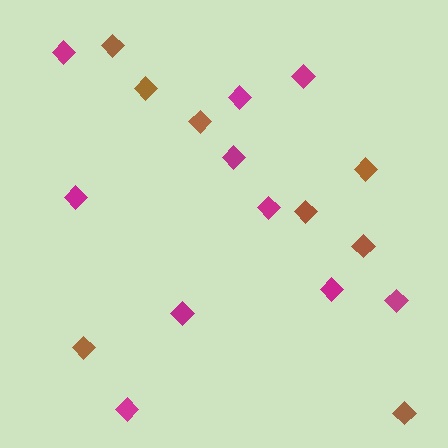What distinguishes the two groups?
There are 2 groups: one group of magenta diamonds (10) and one group of brown diamonds (8).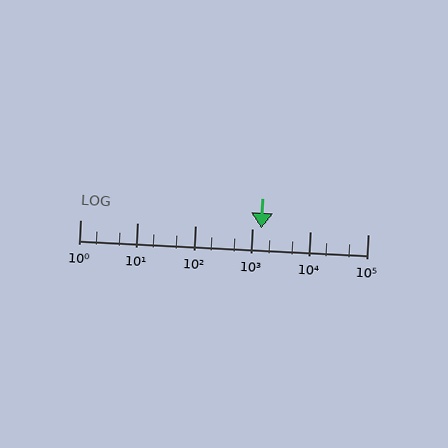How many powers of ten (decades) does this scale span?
The scale spans 5 decades, from 1 to 100000.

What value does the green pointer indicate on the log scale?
The pointer indicates approximately 1400.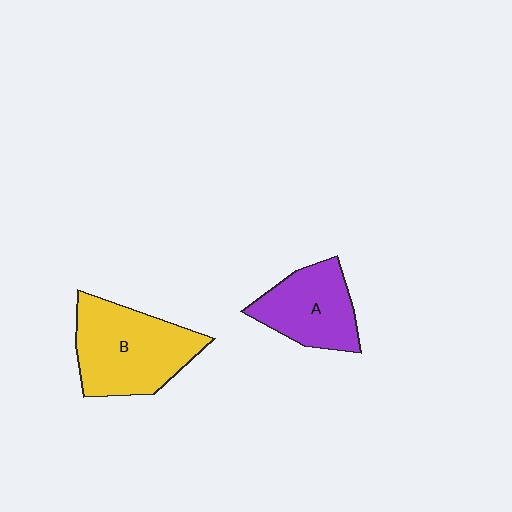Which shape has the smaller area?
Shape A (purple).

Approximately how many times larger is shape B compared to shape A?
Approximately 1.4 times.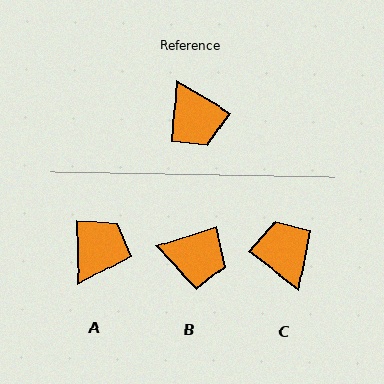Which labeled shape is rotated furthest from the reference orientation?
C, about 173 degrees away.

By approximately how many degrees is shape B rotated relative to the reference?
Approximately 48 degrees counter-clockwise.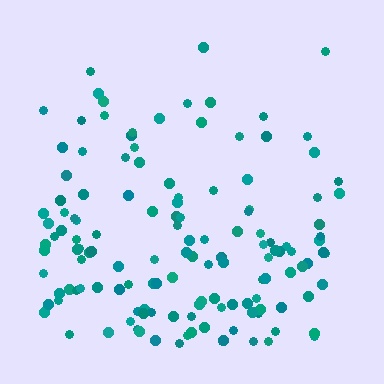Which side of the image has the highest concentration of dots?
The bottom.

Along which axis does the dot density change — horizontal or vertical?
Vertical.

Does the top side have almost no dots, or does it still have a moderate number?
Still a moderate number, just noticeably fewer than the bottom.